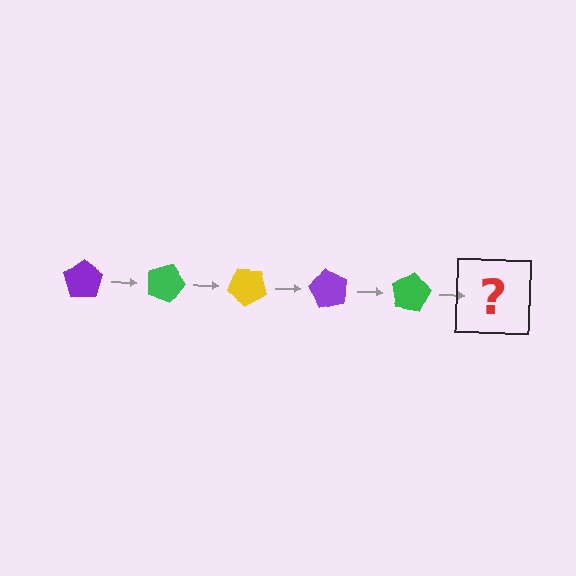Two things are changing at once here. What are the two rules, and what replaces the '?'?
The two rules are that it rotates 20 degrees each step and the color cycles through purple, green, and yellow. The '?' should be a yellow pentagon, rotated 100 degrees from the start.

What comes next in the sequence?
The next element should be a yellow pentagon, rotated 100 degrees from the start.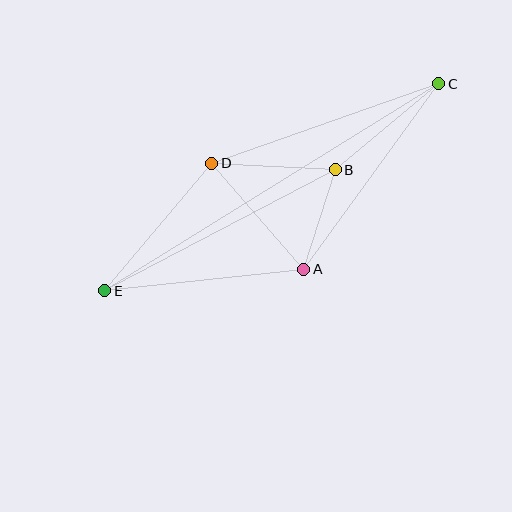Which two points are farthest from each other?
Points C and E are farthest from each other.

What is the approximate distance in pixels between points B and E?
The distance between B and E is approximately 260 pixels.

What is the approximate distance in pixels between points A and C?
The distance between A and C is approximately 230 pixels.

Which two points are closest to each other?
Points A and B are closest to each other.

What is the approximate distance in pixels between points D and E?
The distance between D and E is approximately 167 pixels.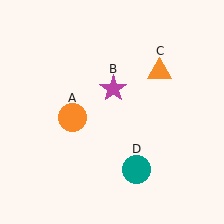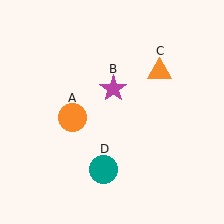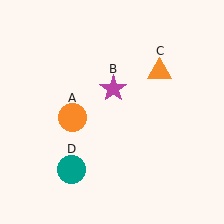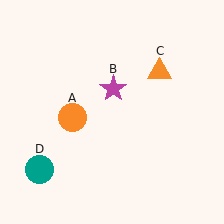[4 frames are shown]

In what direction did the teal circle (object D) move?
The teal circle (object D) moved left.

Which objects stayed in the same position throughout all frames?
Orange circle (object A) and magenta star (object B) and orange triangle (object C) remained stationary.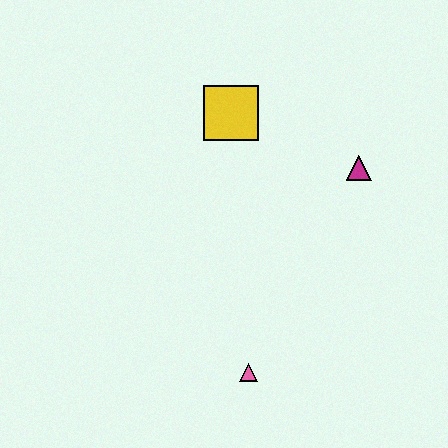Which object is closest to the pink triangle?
The magenta triangle is closest to the pink triangle.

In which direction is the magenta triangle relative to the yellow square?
The magenta triangle is to the right of the yellow square.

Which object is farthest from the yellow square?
The pink triangle is farthest from the yellow square.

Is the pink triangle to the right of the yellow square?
Yes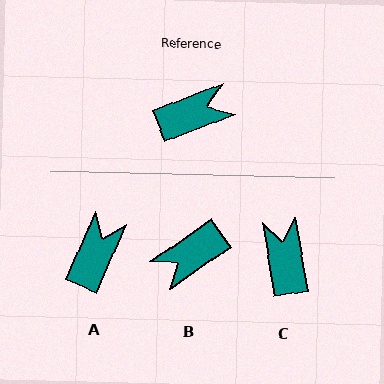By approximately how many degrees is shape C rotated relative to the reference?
Approximately 78 degrees counter-clockwise.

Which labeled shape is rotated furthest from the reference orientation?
B, about 167 degrees away.